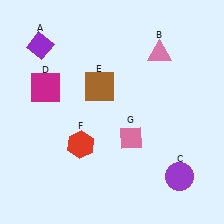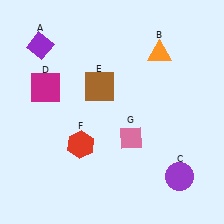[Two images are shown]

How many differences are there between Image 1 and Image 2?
There is 1 difference between the two images.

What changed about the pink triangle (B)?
In Image 1, B is pink. In Image 2, it changed to orange.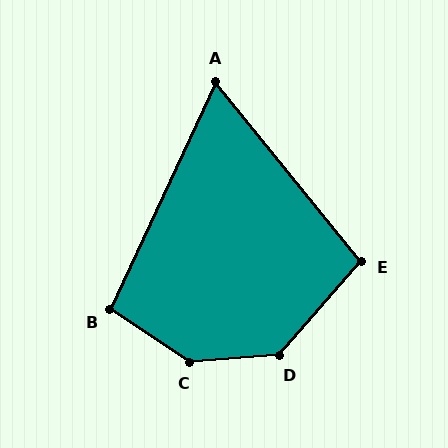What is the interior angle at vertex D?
Approximately 136 degrees (obtuse).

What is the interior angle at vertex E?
Approximately 100 degrees (obtuse).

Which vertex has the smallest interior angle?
A, at approximately 64 degrees.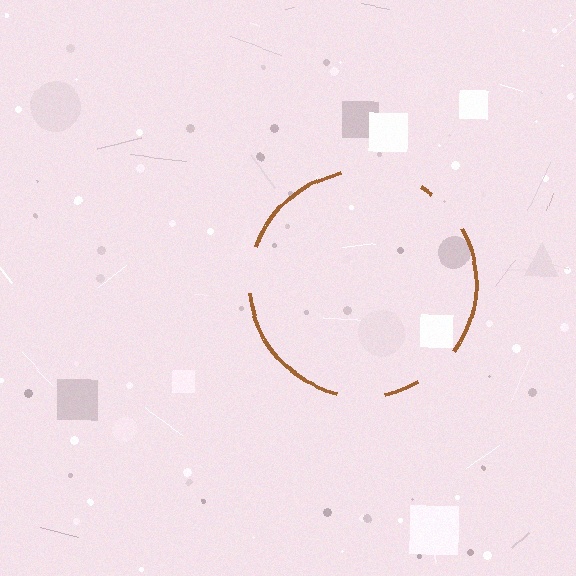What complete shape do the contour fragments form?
The contour fragments form a circle.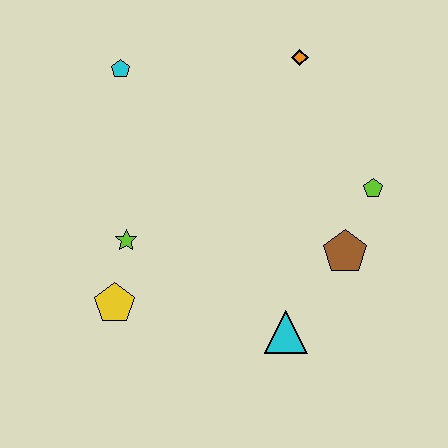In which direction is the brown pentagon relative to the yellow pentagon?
The brown pentagon is to the right of the yellow pentagon.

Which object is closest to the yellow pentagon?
The lime star is closest to the yellow pentagon.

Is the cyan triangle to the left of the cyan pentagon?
No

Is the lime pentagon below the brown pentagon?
No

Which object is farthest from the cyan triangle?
The cyan pentagon is farthest from the cyan triangle.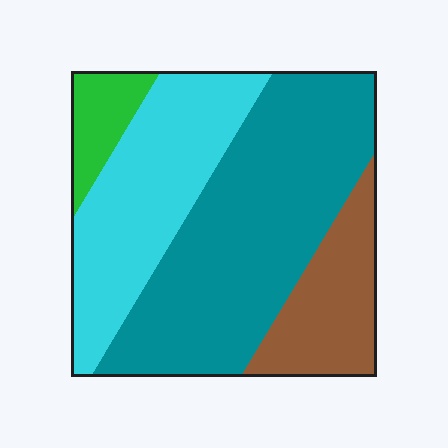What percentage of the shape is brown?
Brown covers around 15% of the shape.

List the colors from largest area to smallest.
From largest to smallest: teal, cyan, brown, green.